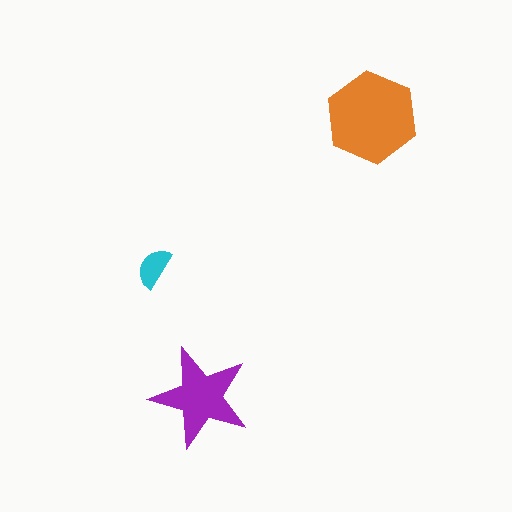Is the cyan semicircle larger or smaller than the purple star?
Smaller.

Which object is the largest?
The orange hexagon.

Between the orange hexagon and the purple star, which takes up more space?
The orange hexagon.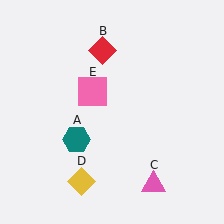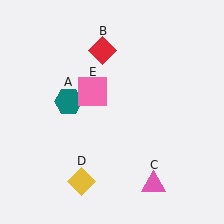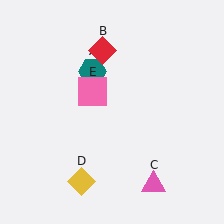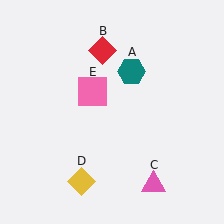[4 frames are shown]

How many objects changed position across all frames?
1 object changed position: teal hexagon (object A).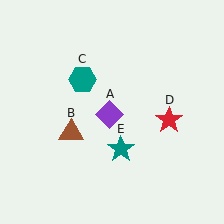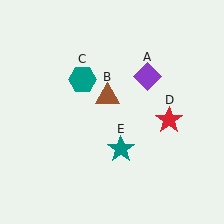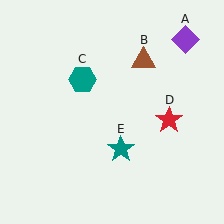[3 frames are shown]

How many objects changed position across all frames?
2 objects changed position: purple diamond (object A), brown triangle (object B).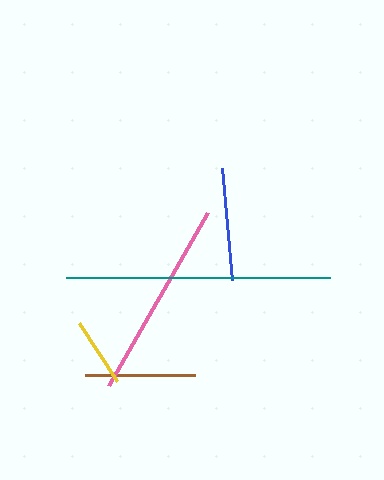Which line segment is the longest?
The teal line is the longest at approximately 263 pixels.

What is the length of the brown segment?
The brown segment is approximately 110 pixels long.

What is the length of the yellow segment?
The yellow segment is approximately 70 pixels long.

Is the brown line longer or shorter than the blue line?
The blue line is longer than the brown line.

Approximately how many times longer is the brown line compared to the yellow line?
The brown line is approximately 1.6 times the length of the yellow line.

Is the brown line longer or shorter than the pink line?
The pink line is longer than the brown line.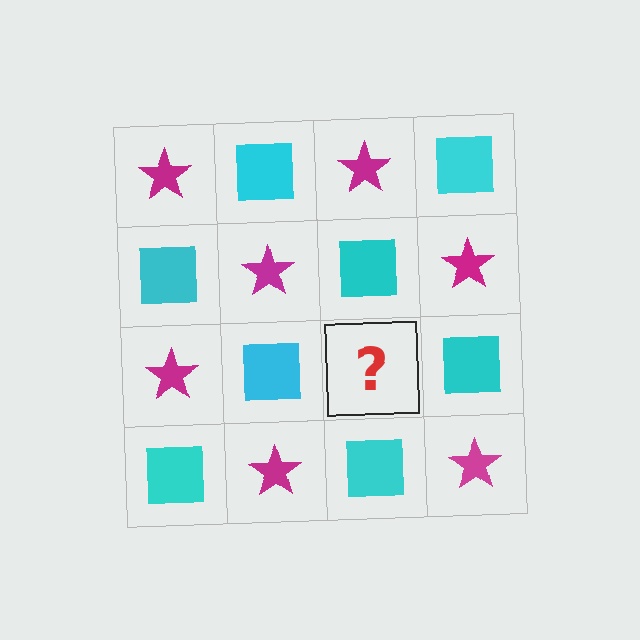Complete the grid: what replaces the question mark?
The question mark should be replaced with a magenta star.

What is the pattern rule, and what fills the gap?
The rule is that it alternates magenta star and cyan square in a checkerboard pattern. The gap should be filled with a magenta star.